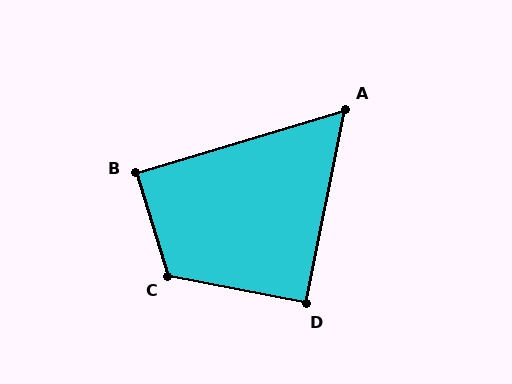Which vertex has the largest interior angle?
C, at approximately 118 degrees.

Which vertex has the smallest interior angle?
A, at approximately 62 degrees.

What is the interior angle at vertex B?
Approximately 90 degrees (approximately right).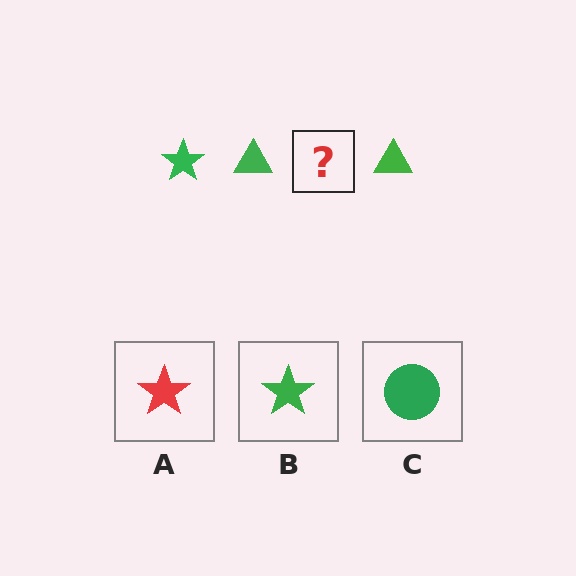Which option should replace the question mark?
Option B.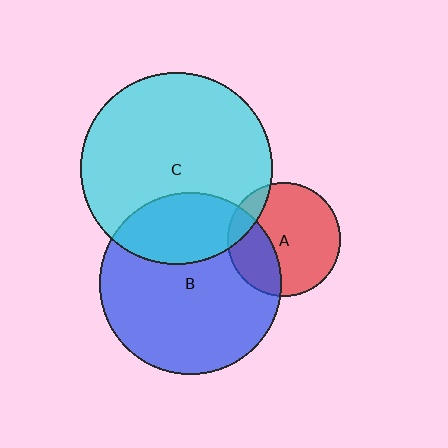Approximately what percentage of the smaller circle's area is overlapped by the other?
Approximately 30%.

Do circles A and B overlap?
Yes.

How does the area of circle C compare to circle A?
Approximately 2.8 times.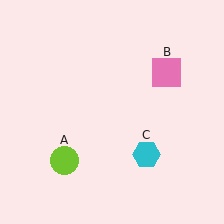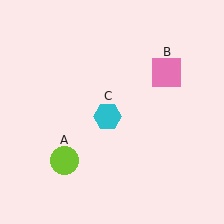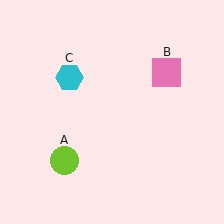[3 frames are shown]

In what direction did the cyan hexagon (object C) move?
The cyan hexagon (object C) moved up and to the left.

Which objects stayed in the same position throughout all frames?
Lime circle (object A) and pink square (object B) remained stationary.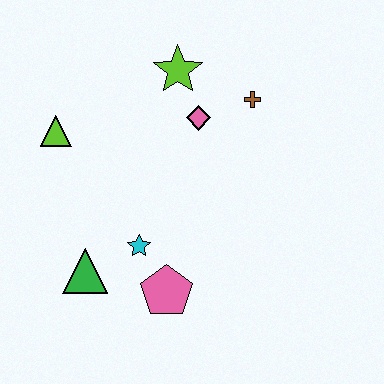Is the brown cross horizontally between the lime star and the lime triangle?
No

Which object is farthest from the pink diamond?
The green triangle is farthest from the pink diamond.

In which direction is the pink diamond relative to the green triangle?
The pink diamond is above the green triangle.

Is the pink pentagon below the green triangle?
Yes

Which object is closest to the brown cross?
The pink diamond is closest to the brown cross.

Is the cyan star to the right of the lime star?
No